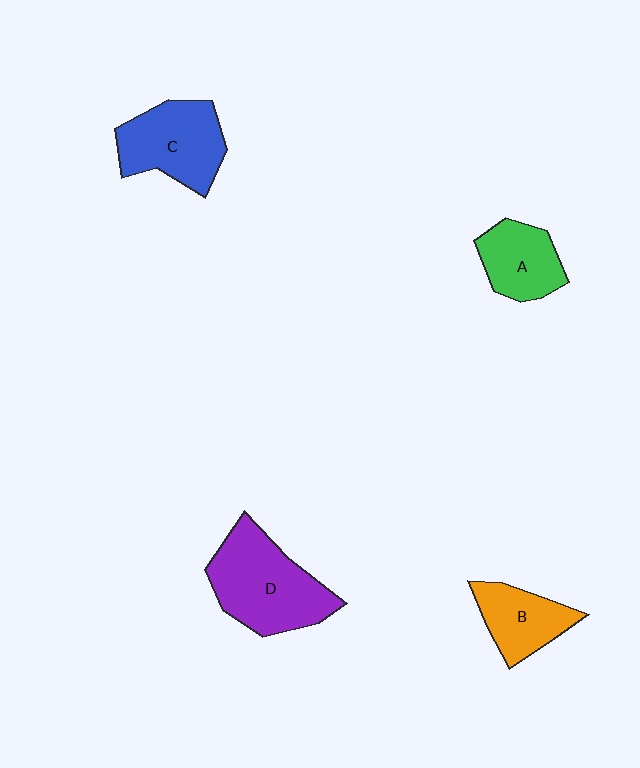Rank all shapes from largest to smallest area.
From largest to smallest: D (purple), C (blue), A (green), B (orange).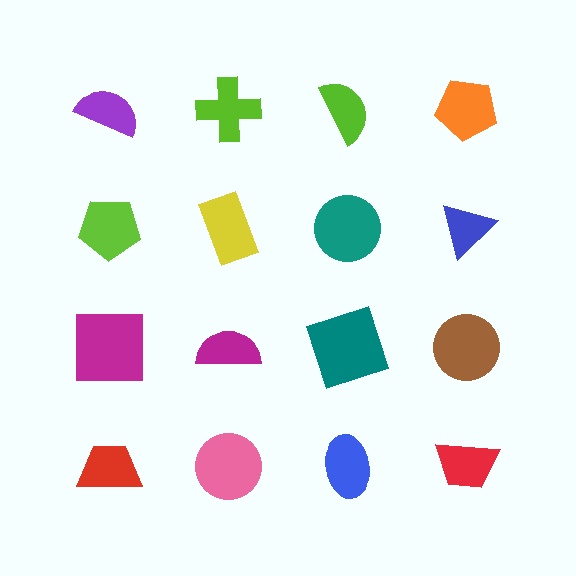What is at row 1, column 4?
An orange pentagon.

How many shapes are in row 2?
4 shapes.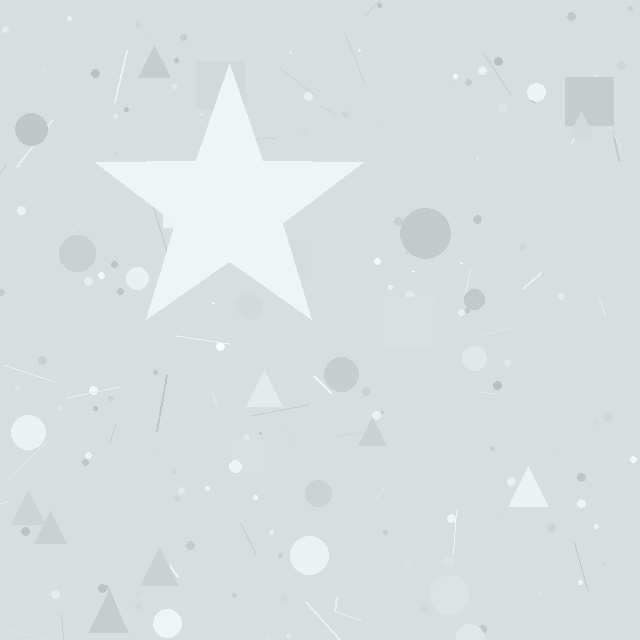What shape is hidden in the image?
A star is hidden in the image.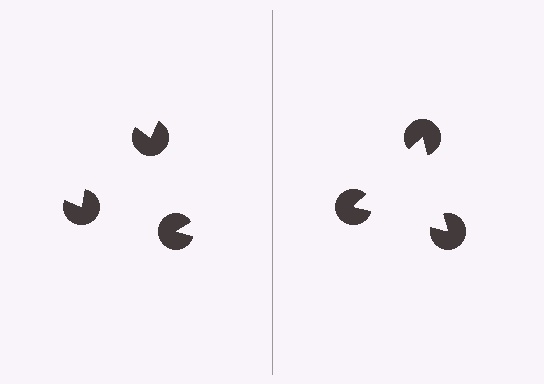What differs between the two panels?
The pac-man discs are positioned identically on both sides; only the wedge orientations differ. On the right they align to a triangle; on the left they are misaligned.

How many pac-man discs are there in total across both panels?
6 — 3 on each side.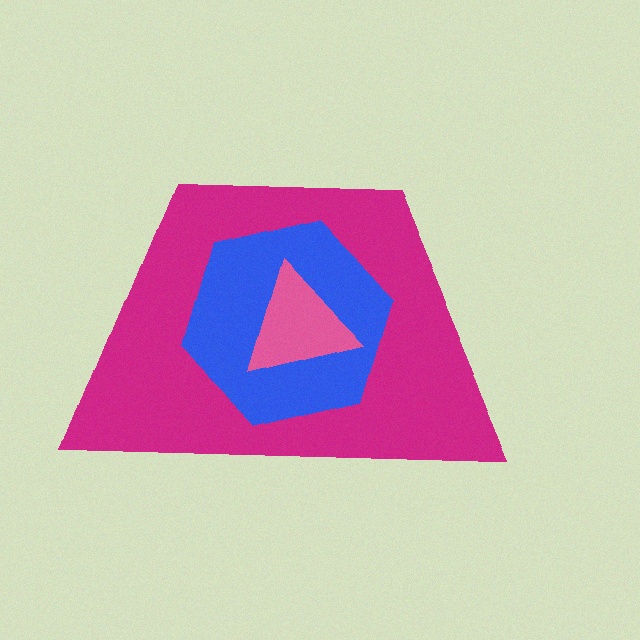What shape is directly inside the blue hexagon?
The pink triangle.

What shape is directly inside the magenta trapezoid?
The blue hexagon.